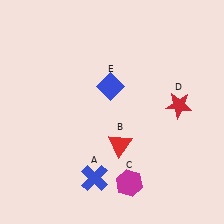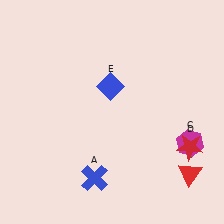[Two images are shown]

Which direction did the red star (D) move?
The red star (D) moved down.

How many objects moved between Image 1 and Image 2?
3 objects moved between the two images.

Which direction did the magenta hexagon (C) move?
The magenta hexagon (C) moved right.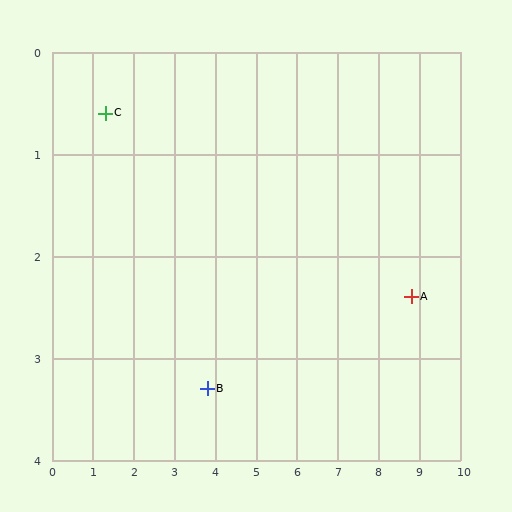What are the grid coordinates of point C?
Point C is at approximately (1.3, 0.6).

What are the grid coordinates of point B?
Point B is at approximately (3.8, 3.3).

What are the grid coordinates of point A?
Point A is at approximately (8.8, 2.4).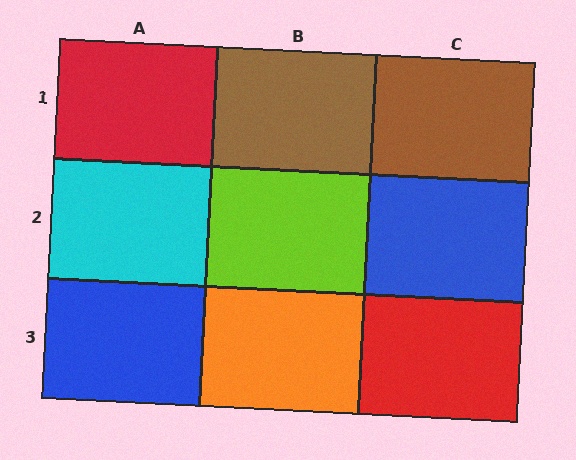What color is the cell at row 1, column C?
Brown.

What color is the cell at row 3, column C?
Red.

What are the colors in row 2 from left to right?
Cyan, lime, blue.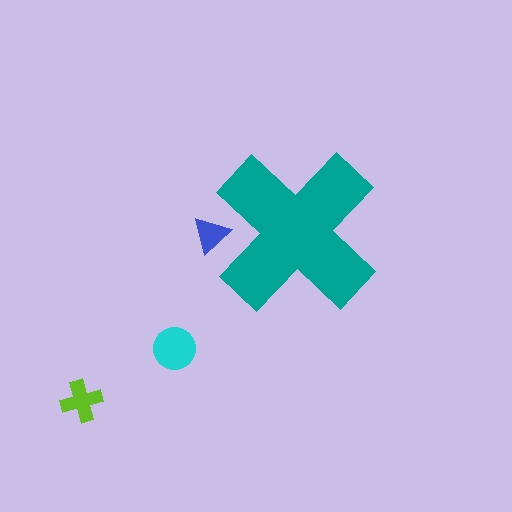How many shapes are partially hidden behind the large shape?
1 shape is partially hidden.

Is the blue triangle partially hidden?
Yes, the blue triangle is partially hidden behind the teal cross.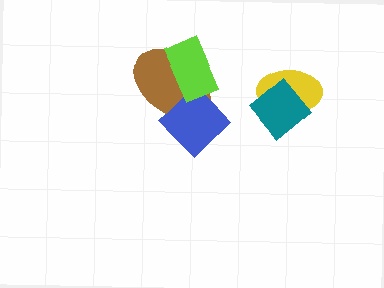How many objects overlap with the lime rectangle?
2 objects overlap with the lime rectangle.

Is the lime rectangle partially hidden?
No, no other shape covers it.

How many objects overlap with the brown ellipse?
2 objects overlap with the brown ellipse.